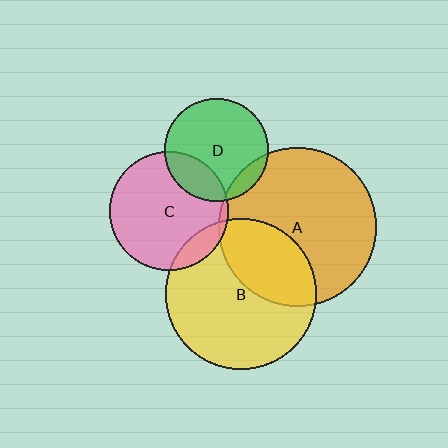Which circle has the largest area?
Circle A (orange).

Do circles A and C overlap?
Yes.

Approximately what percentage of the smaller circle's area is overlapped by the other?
Approximately 5%.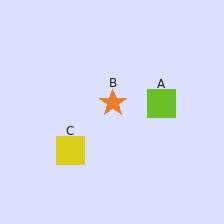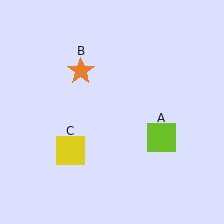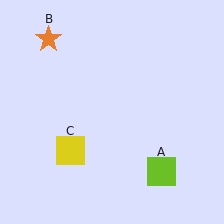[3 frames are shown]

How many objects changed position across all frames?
2 objects changed position: lime square (object A), orange star (object B).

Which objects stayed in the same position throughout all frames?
Yellow square (object C) remained stationary.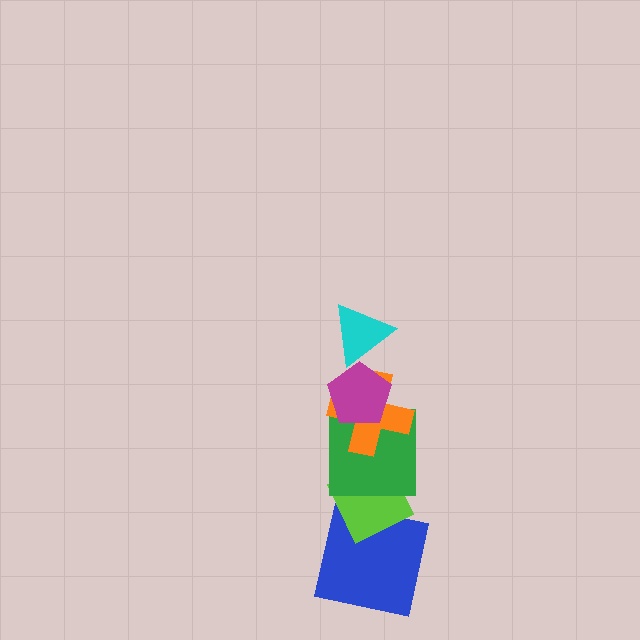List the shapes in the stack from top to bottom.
From top to bottom: the cyan triangle, the magenta pentagon, the orange cross, the green square, the lime diamond, the blue square.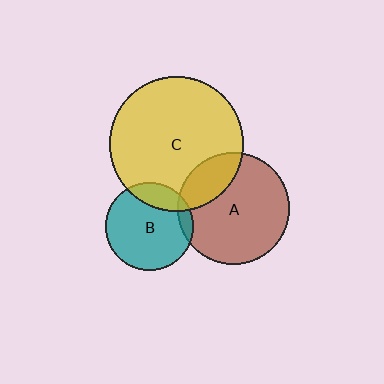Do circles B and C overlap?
Yes.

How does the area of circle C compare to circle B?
Approximately 2.3 times.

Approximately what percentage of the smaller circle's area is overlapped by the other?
Approximately 20%.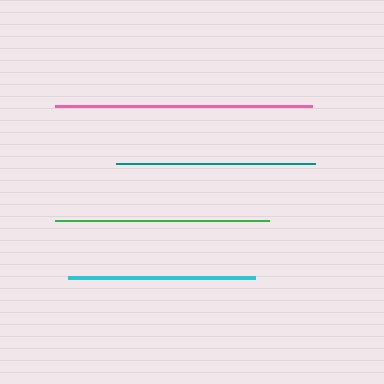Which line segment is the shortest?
The cyan line is the shortest at approximately 187 pixels.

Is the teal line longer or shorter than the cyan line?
The teal line is longer than the cyan line.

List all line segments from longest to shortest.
From longest to shortest: pink, green, teal, cyan.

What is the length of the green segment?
The green segment is approximately 214 pixels long.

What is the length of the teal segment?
The teal segment is approximately 198 pixels long.